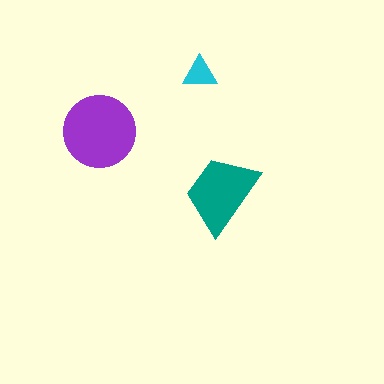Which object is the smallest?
The cyan triangle.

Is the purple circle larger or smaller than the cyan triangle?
Larger.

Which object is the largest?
The purple circle.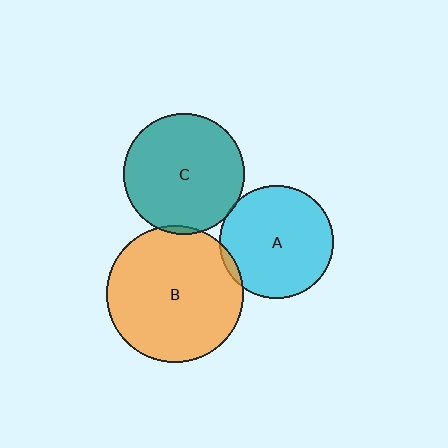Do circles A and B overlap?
Yes.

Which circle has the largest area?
Circle B (orange).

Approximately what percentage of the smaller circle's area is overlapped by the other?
Approximately 5%.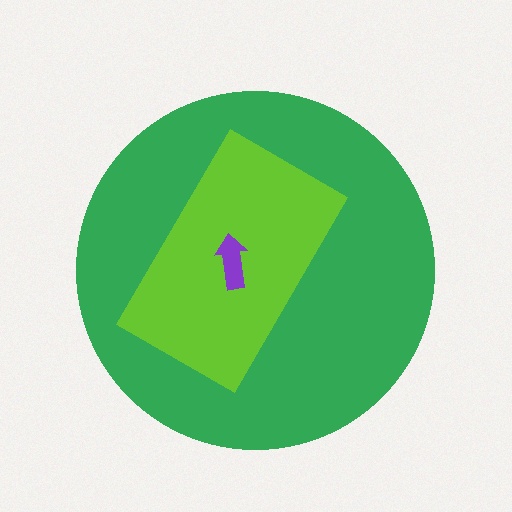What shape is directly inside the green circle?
The lime rectangle.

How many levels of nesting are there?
3.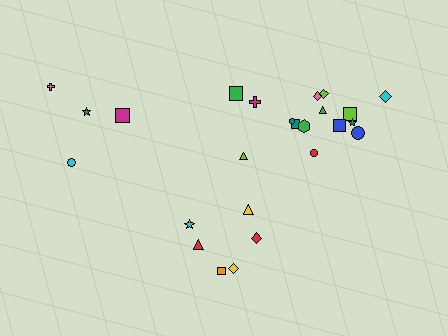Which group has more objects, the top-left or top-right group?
The top-right group.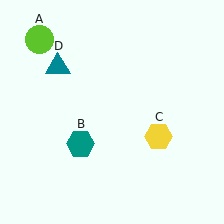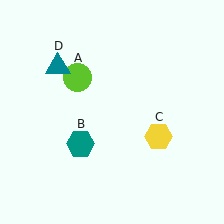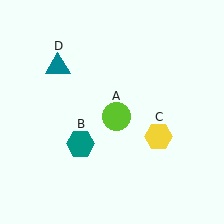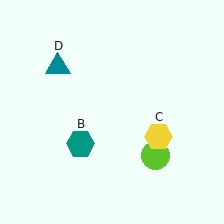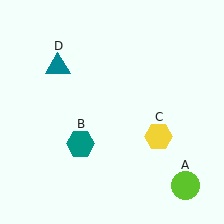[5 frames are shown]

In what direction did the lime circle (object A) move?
The lime circle (object A) moved down and to the right.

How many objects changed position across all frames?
1 object changed position: lime circle (object A).